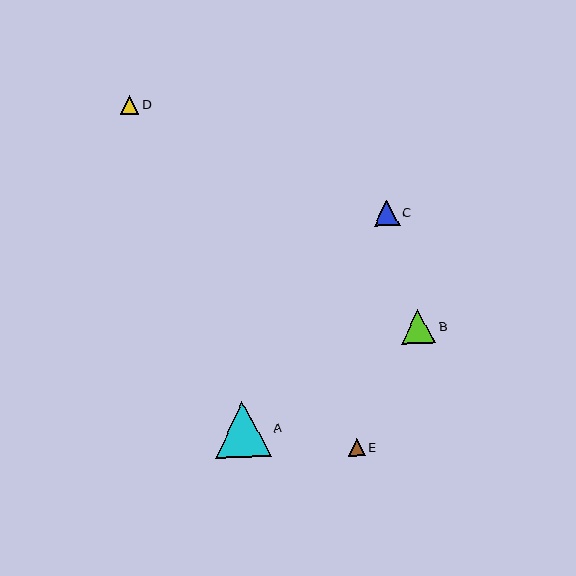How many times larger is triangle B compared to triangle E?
Triangle B is approximately 2.0 times the size of triangle E.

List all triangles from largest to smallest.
From largest to smallest: A, B, C, D, E.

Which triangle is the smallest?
Triangle E is the smallest with a size of approximately 17 pixels.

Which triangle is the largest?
Triangle A is the largest with a size of approximately 56 pixels.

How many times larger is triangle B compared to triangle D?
Triangle B is approximately 1.8 times the size of triangle D.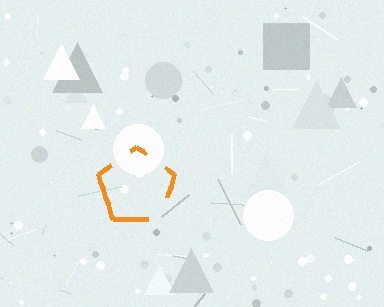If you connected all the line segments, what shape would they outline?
They would outline a pentagon.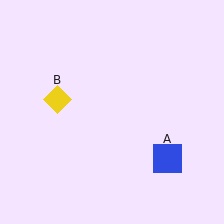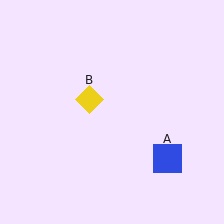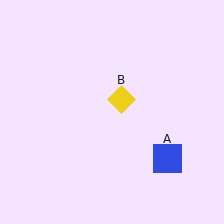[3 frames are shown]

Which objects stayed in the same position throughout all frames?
Blue square (object A) remained stationary.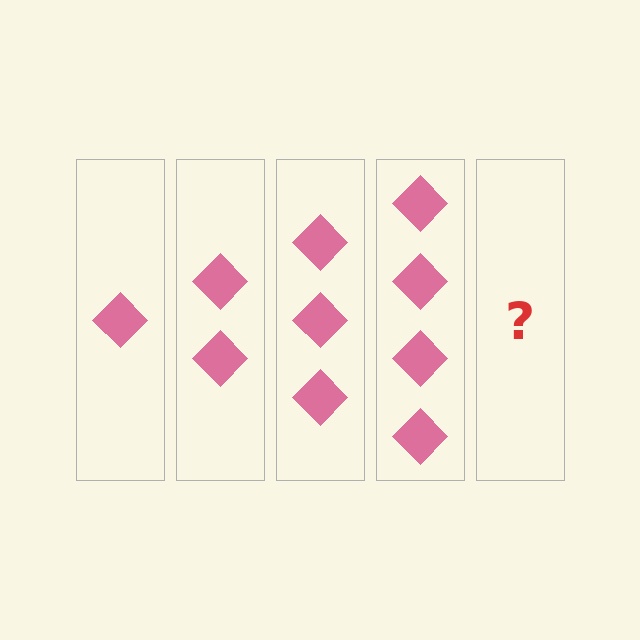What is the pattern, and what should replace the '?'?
The pattern is that each step adds one more diamond. The '?' should be 5 diamonds.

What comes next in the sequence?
The next element should be 5 diamonds.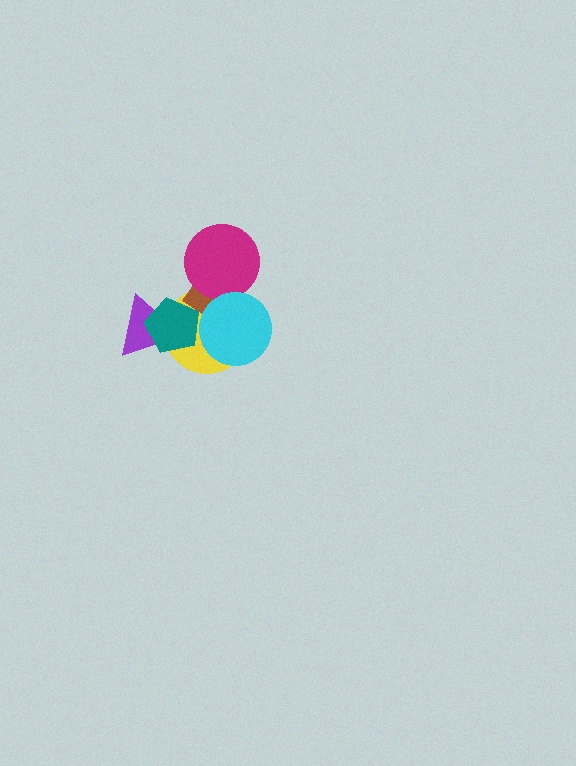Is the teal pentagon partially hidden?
No, no other shape covers it.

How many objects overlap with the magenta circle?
2 objects overlap with the magenta circle.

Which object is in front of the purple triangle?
The teal pentagon is in front of the purple triangle.